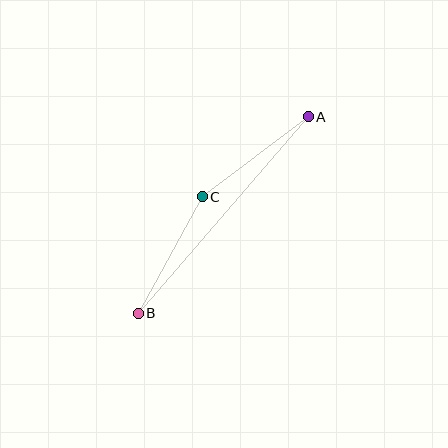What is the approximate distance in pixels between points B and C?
The distance between B and C is approximately 133 pixels.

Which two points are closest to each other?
Points A and C are closest to each other.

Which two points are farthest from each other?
Points A and B are farthest from each other.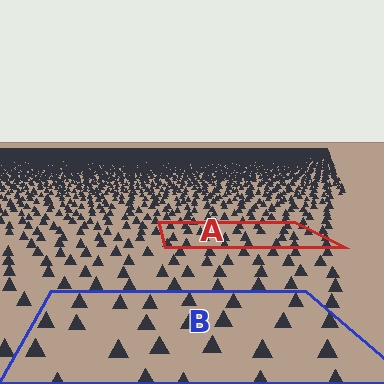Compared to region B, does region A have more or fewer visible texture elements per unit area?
Region A has more texture elements per unit area — they are packed more densely because it is farther away.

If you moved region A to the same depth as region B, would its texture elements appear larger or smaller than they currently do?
They would appear larger. At a closer depth, the same texture elements are projected at a bigger on-screen size.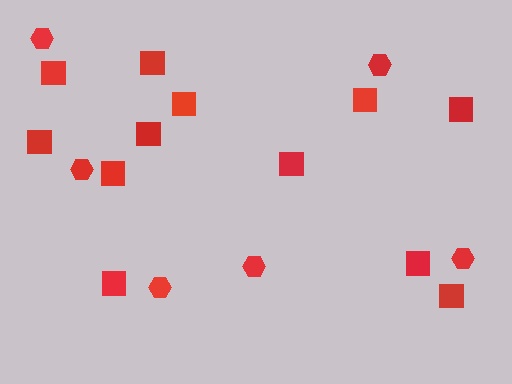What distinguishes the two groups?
There are 2 groups: one group of squares (12) and one group of hexagons (6).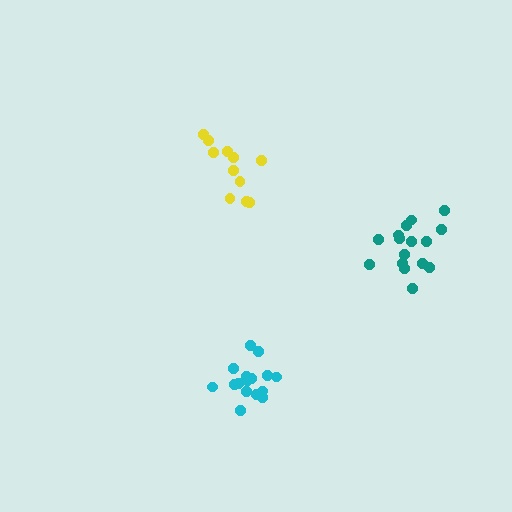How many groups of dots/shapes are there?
There are 3 groups.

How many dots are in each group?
Group 1: 16 dots, Group 2: 11 dots, Group 3: 16 dots (43 total).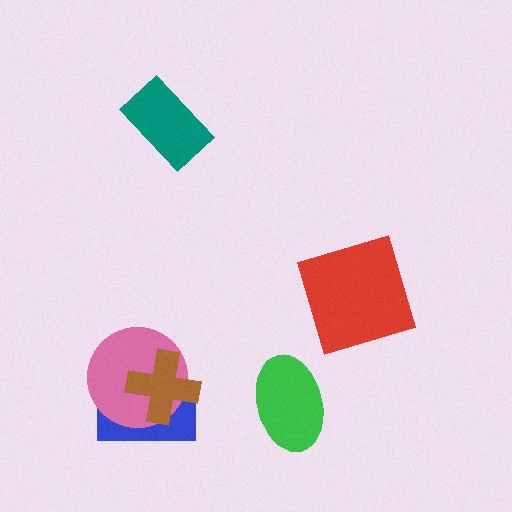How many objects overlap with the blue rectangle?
2 objects overlap with the blue rectangle.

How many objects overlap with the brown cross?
2 objects overlap with the brown cross.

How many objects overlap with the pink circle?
2 objects overlap with the pink circle.